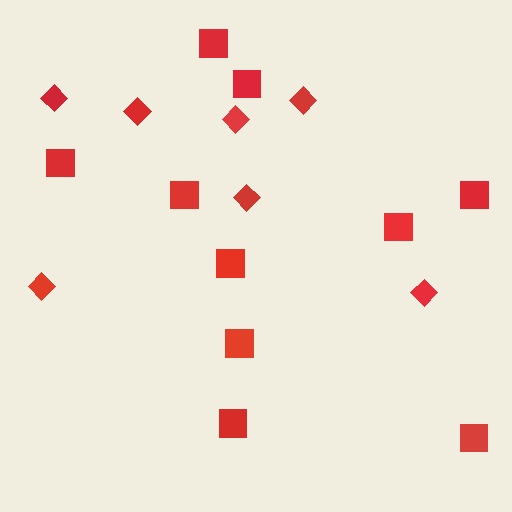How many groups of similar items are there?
There are 2 groups: one group of squares (10) and one group of diamonds (7).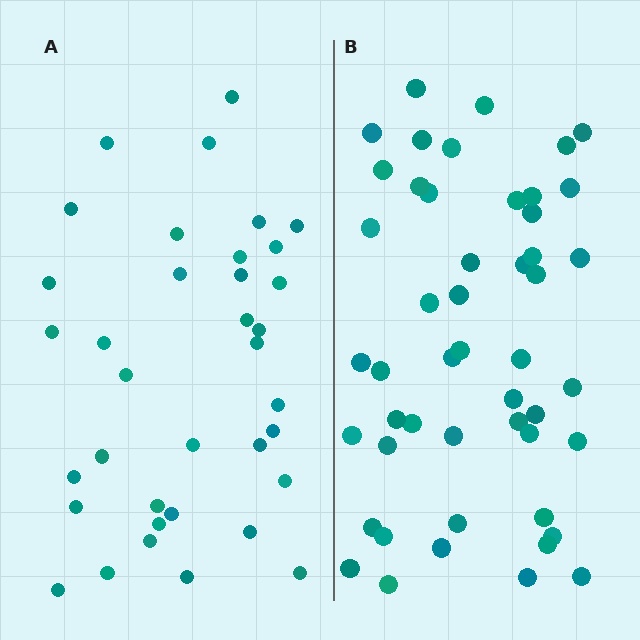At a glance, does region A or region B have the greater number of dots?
Region B (the right region) has more dots.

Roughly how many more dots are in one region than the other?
Region B has approximately 15 more dots than region A.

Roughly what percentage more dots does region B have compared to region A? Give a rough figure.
About 35% more.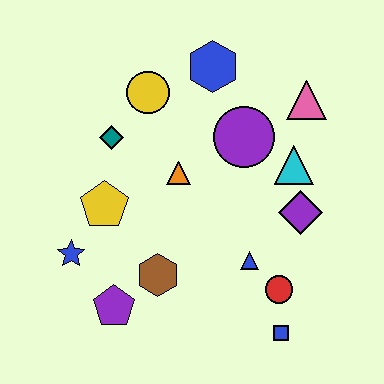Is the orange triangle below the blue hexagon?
Yes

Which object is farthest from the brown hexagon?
The pink triangle is farthest from the brown hexagon.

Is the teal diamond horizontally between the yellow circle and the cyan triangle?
No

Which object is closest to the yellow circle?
The teal diamond is closest to the yellow circle.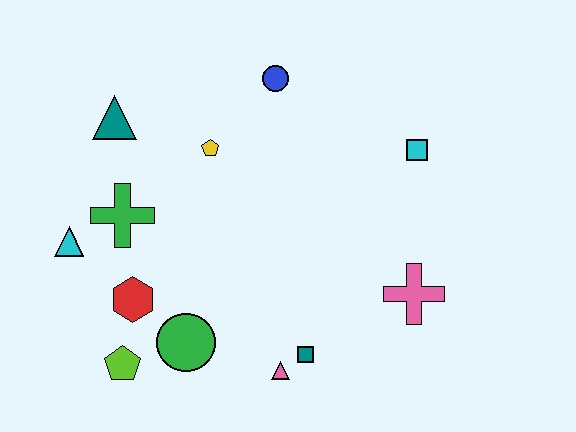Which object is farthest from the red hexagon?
The cyan square is farthest from the red hexagon.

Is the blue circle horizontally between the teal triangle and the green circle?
No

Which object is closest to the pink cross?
The teal square is closest to the pink cross.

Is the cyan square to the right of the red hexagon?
Yes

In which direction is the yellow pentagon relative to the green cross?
The yellow pentagon is to the right of the green cross.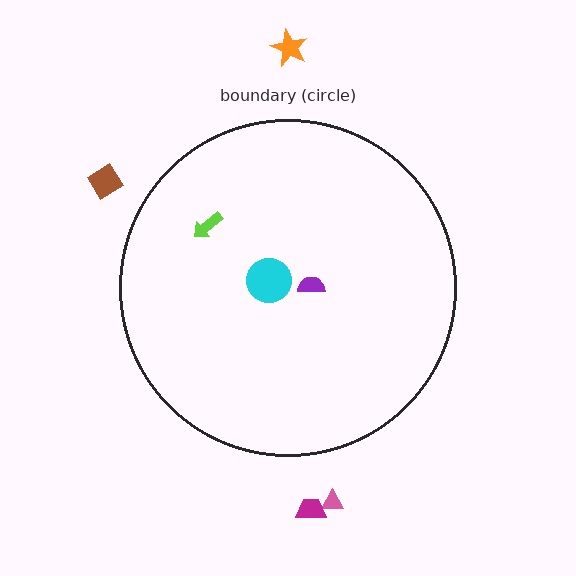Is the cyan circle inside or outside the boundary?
Inside.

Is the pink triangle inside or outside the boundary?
Outside.